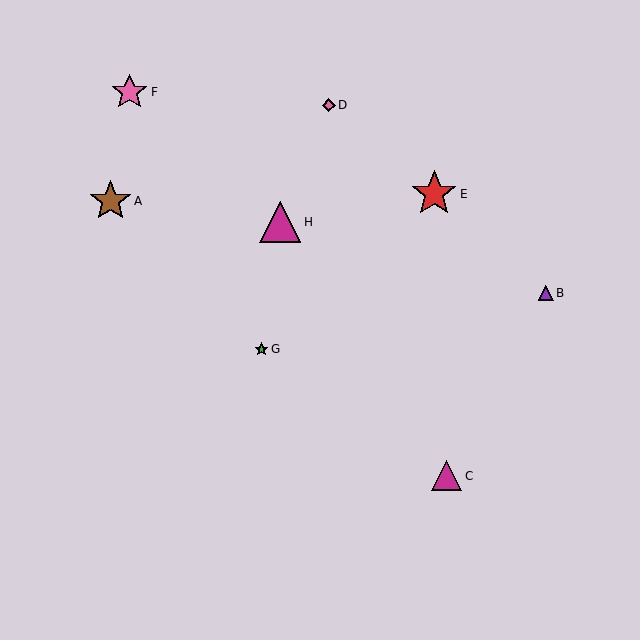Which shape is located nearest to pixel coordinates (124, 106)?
The pink star (labeled F) at (130, 92) is nearest to that location.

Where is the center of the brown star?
The center of the brown star is at (110, 201).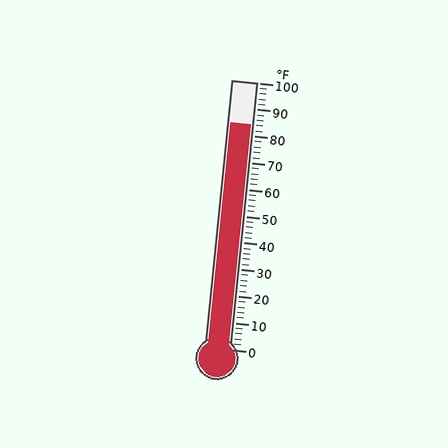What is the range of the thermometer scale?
The thermometer scale ranges from 0°F to 100°F.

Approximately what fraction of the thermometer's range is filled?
The thermometer is filled to approximately 85% of its range.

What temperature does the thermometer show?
The thermometer shows approximately 84°F.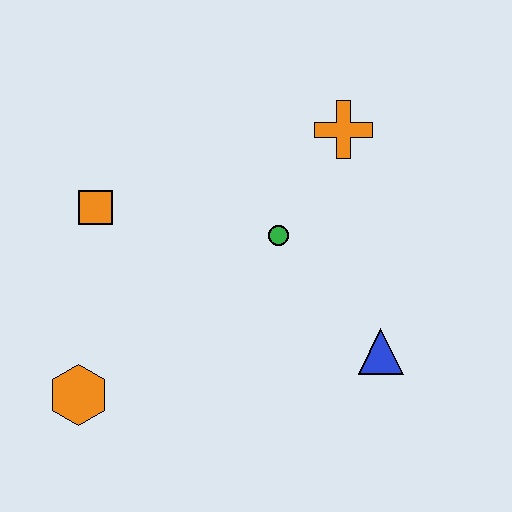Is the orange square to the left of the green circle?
Yes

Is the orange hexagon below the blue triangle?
Yes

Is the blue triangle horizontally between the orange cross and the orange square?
No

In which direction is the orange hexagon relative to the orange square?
The orange hexagon is below the orange square.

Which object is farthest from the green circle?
The orange hexagon is farthest from the green circle.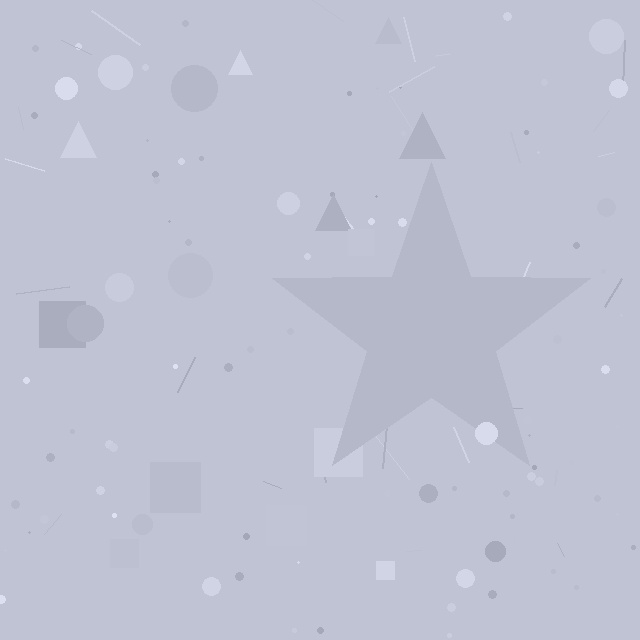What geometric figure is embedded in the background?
A star is embedded in the background.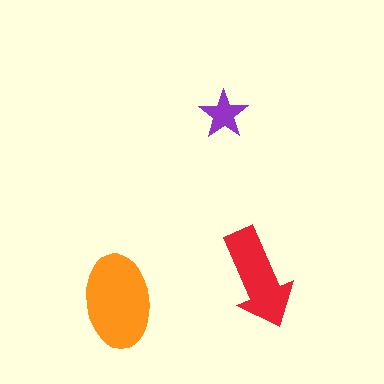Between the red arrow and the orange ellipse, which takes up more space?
The orange ellipse.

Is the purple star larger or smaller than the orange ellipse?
Smaller.